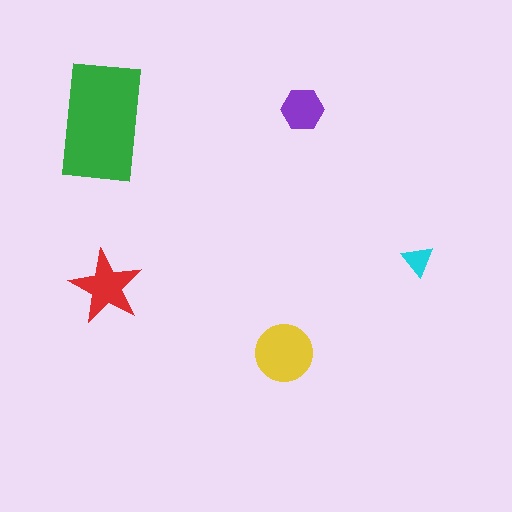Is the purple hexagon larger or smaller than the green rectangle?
Smaller.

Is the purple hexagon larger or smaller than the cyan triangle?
Larger.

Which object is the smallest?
The cyan triangle.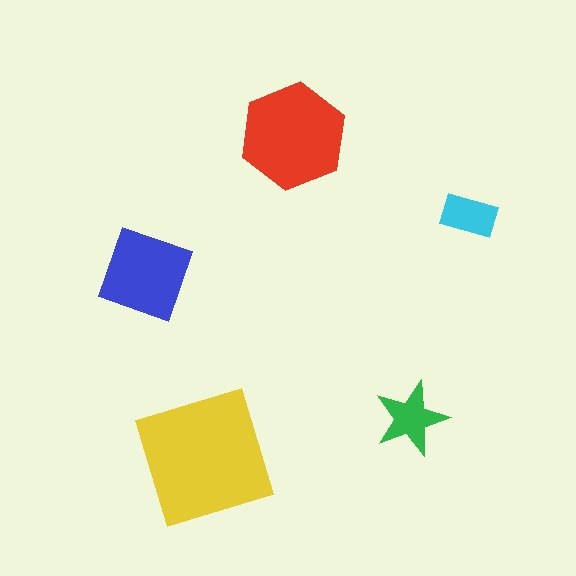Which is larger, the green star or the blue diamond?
The blue diamond.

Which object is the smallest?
The cyan rectangle.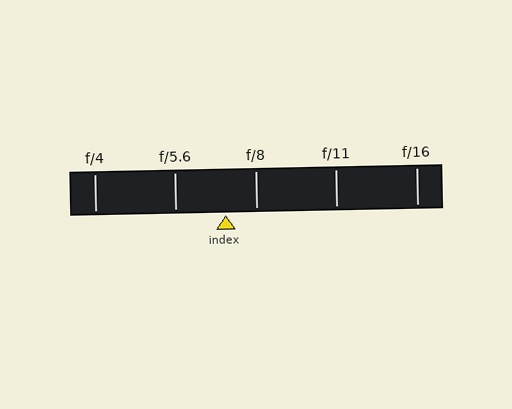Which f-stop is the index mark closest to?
The index mark is closest to f/8.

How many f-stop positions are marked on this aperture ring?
There are 5 f-stop positions marked.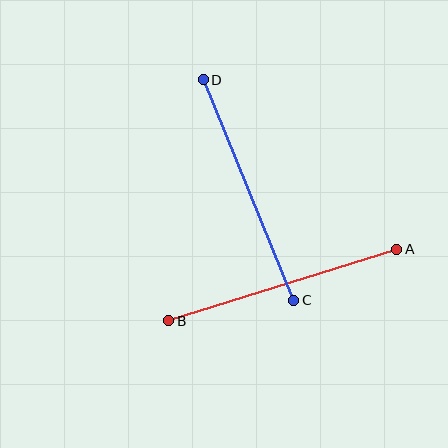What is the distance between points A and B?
The distance is approximately 239 pixels.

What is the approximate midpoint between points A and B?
The midpoint is at approximately (283, 285) pixels.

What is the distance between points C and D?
The distance is approximately 239 pixels.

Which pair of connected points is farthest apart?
Points A and B are farthest apart.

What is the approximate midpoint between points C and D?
The midpoint is at approximately (248, 190) pixels.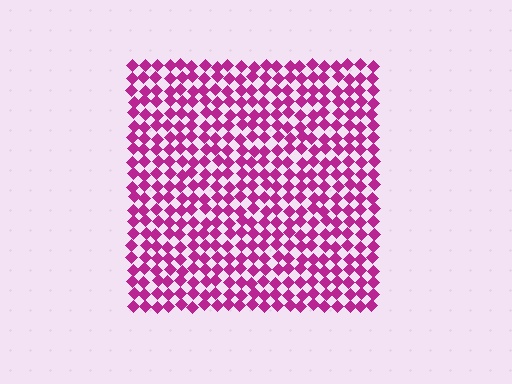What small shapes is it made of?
It is made of small diamonds.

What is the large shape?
The large shape is a square.